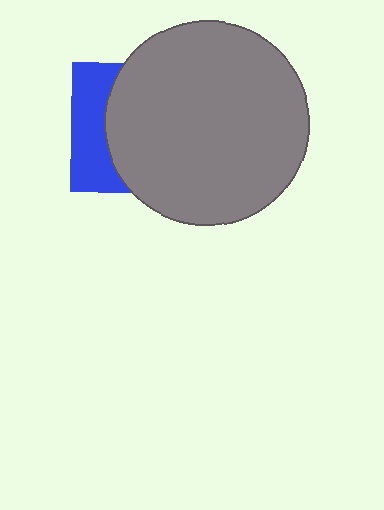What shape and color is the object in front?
The object in front is a gray circle.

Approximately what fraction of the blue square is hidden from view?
Roughly 69% of the blue square is hidden behind the gray circle.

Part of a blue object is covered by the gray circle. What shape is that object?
It is a square.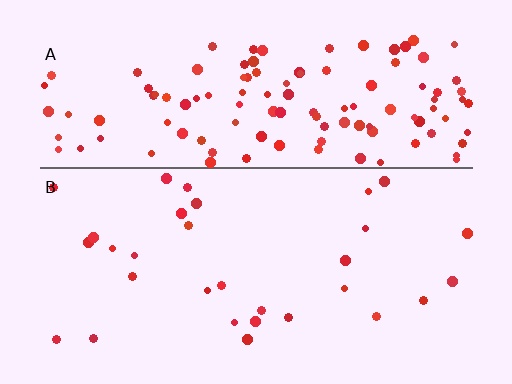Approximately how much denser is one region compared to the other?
Approximately 4.2× — region A over region B.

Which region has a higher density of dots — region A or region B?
A (the top).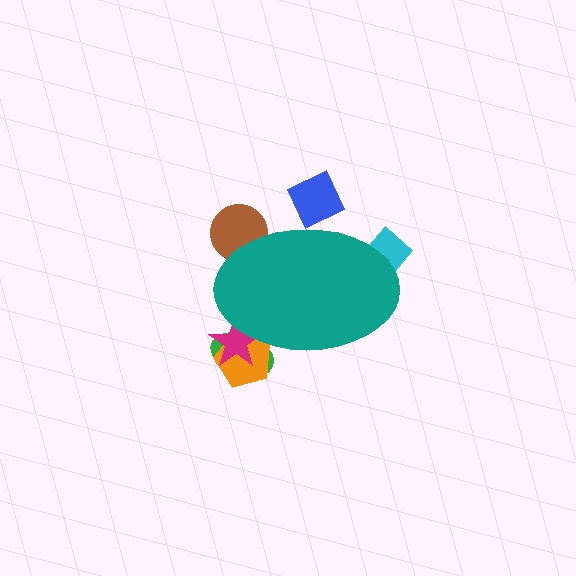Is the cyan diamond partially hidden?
Yes, the cyan diamond is partially hidden behind the teal ellipse.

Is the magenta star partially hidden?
Yes, the magenta star is partially hidden behind the teal ellipse.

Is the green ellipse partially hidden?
Yes, the green ellipse is partially hidden behind the teal ellipse.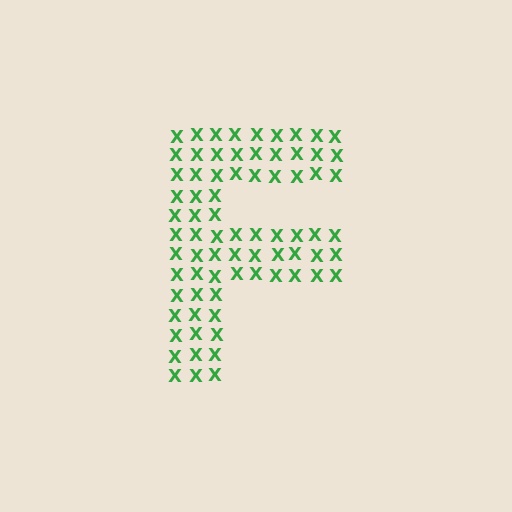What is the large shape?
The large shape is the letter F.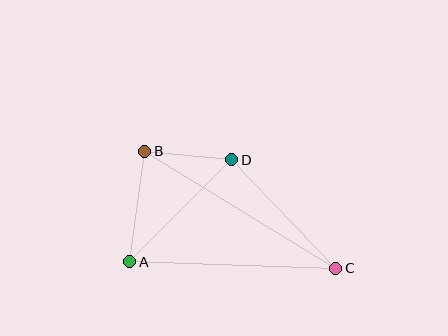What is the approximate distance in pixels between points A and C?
The distance between A and C is approximately 206 pixels.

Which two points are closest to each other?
Points B and D are closest to each other.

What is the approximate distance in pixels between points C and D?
The distance between C and D is approximately 150 pixels.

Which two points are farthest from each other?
Points B and C are farthest from each other.